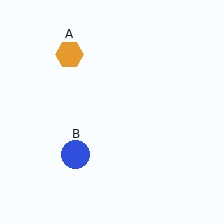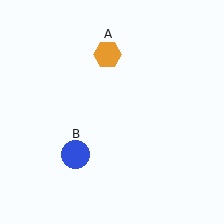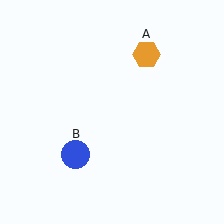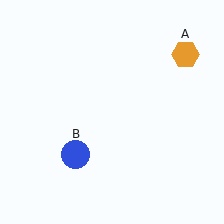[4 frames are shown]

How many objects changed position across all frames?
1 object changed position: orange hexagon (object A).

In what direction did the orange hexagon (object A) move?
The orange hexagon (object A) moved right.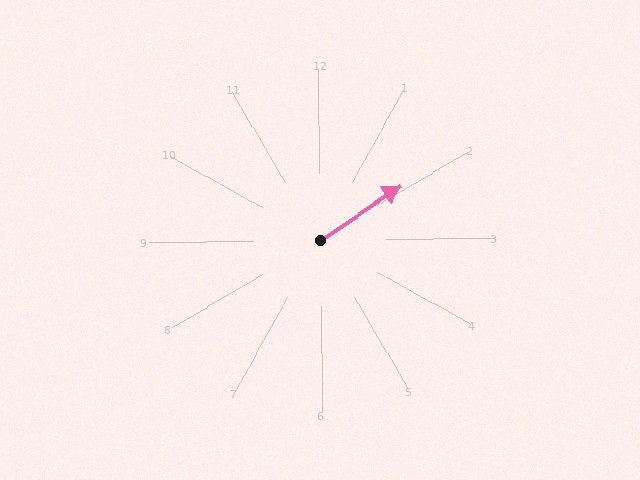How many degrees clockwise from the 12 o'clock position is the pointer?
Approximately 57 degrees.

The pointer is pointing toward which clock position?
Roughly 2 o'clock.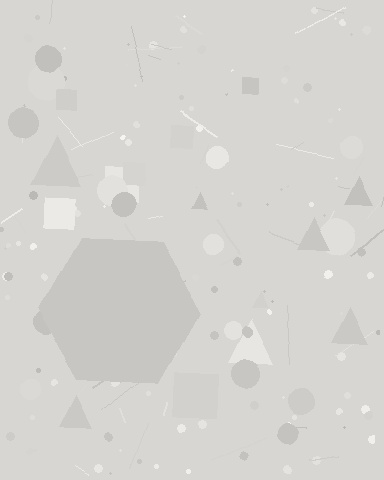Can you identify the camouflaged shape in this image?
The camouflaged shape is a hexagon.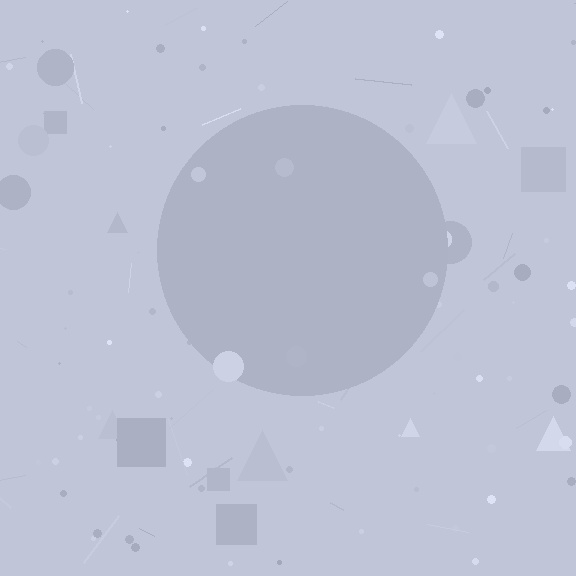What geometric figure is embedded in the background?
A circle is embedded in the background.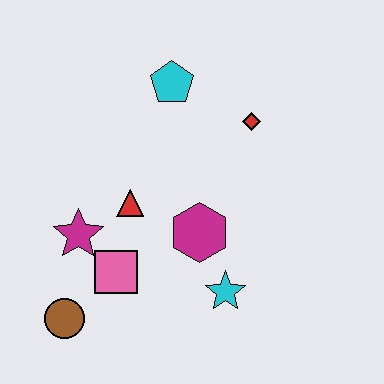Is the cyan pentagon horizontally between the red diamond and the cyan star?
No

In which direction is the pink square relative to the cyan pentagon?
The pink square is below the cyan pentagon.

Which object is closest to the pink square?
The magenta star is closest to the pink square.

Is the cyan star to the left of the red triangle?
No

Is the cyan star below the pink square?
Yes